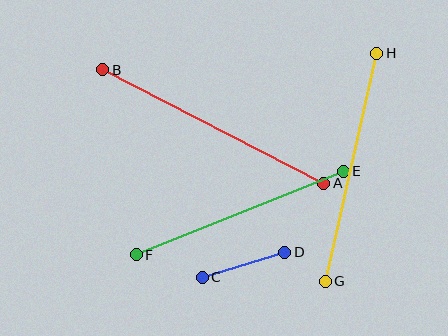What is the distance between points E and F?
The distance is approximately 223 pixels.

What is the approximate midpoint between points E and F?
The midpoint is at approximately (240, 213) pixels.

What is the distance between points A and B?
The distance is approximately 248 pixels.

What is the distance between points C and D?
The distance is approximately 86 pixels.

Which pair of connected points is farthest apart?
Points A and B are farthest apart.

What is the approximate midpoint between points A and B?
The midpoint is at approximately (213, 126) pixels.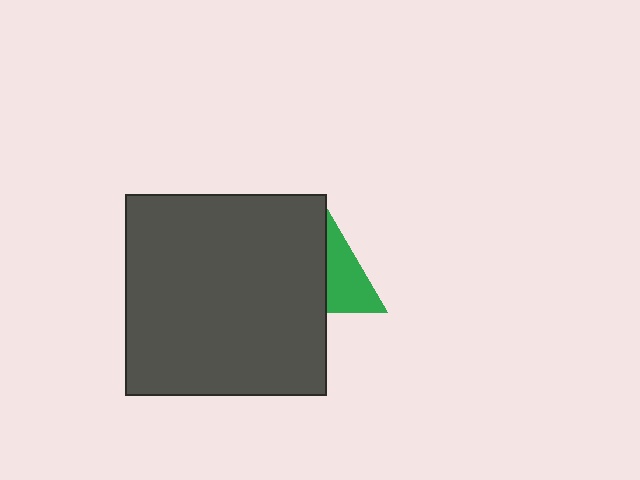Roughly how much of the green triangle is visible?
A small part of it is visible (roughly 41%).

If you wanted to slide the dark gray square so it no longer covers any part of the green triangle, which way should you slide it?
Slide it left — that is the most direct way to separate the two shapes.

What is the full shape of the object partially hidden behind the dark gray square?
The partially hidden object is a green triangle.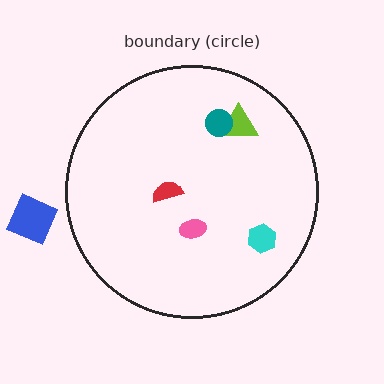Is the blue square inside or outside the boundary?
Outside.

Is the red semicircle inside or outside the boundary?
Inside.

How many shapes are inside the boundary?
5 inside, 1 outside.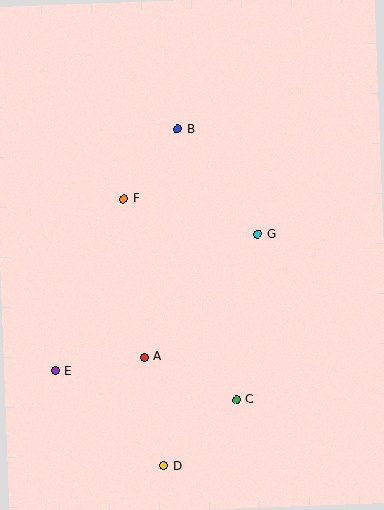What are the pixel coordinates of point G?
Point G is at (258, 234).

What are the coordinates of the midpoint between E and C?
The midpoint between E and C is at (146, 385).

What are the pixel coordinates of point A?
Point A is at (144, 357).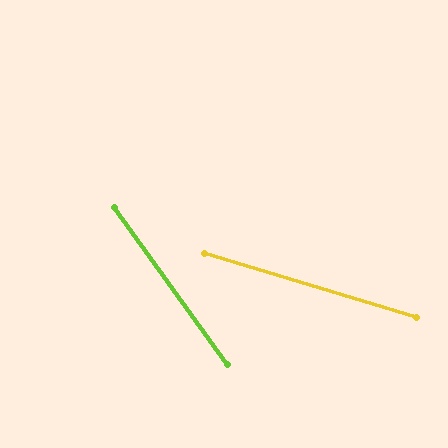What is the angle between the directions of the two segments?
Approximately 37 degrees.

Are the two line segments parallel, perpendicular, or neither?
Neither parallel nor perpendicular — they differ by about 37°.